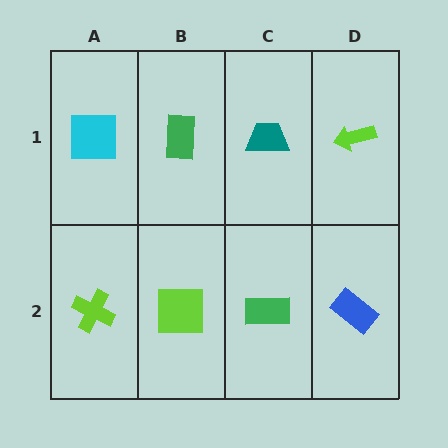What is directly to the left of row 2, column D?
A green rectangle.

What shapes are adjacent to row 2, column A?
A cyan square (row 1, column A), a lime square (row 2, column B).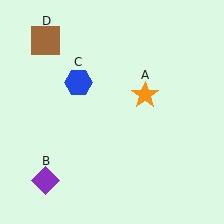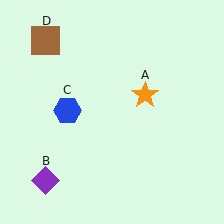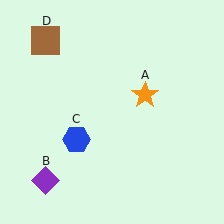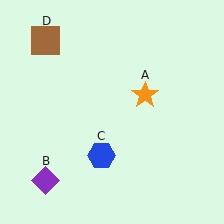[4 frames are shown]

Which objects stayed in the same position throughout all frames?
Orange star (object A) and purple diamond (object B) and brown square (object D) remained stationary.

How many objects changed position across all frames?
1 object changed position: blue hexagon (object C).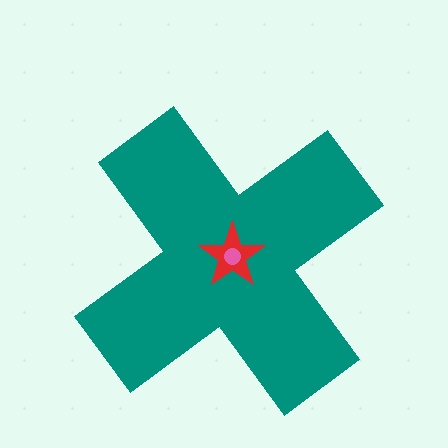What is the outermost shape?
The teal cross.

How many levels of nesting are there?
3.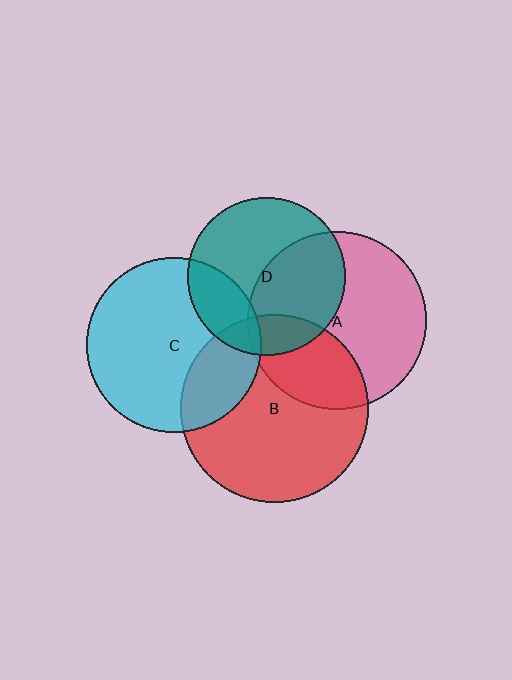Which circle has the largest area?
Circle B (red).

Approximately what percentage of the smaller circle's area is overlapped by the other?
Approximately 20%.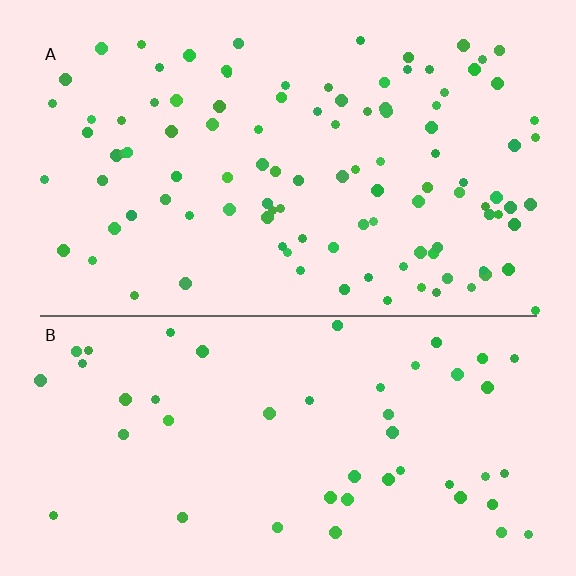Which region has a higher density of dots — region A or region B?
A (the top).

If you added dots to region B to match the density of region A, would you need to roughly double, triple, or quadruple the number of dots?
Approximately double.